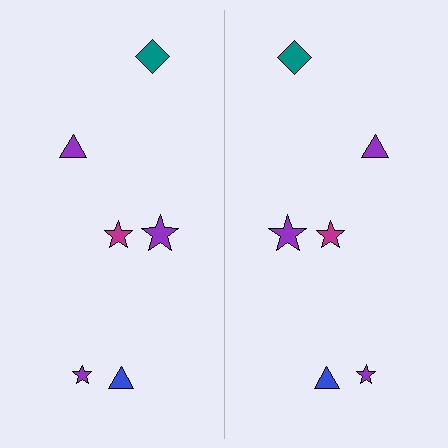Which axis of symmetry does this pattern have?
The pattern has a vertical axis of symmetry running through the center of the image.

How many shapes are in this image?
There are 12 shapes in this image.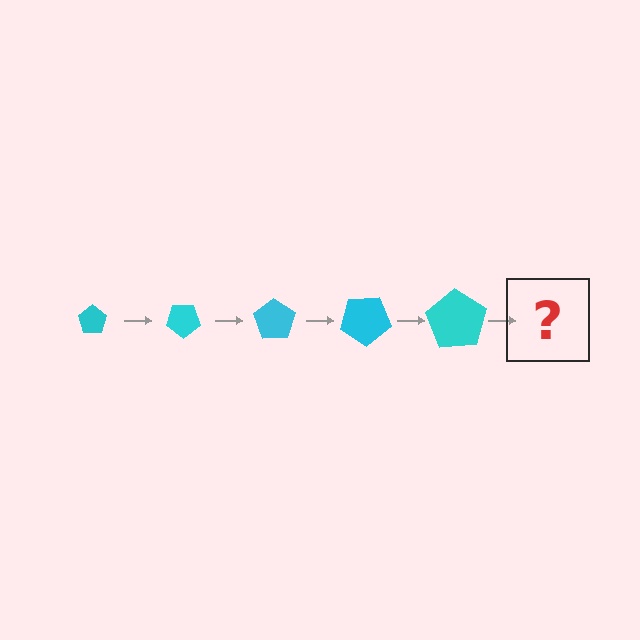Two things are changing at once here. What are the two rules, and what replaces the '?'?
The two rules are that the pentagon grows larger each step and it rotates 35 degrees each step. The '?' should be a pentagon, larger than the previous one and rotated 175 degrees from the start.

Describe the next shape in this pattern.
It should be a pentagon, larger than the previous one and rotated 175 degrees from the start.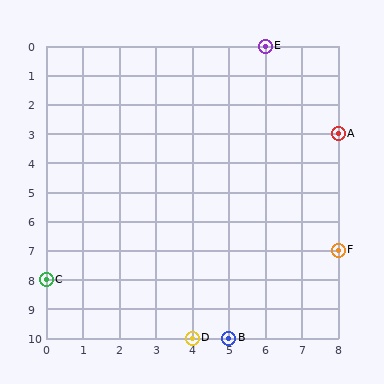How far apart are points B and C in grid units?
Points B and C are 5 columns and 2 rows apart (about 5.4 grid units diagonally).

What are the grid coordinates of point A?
Point A is at grid coordinates (8, 3).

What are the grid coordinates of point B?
Point B is at grid coordinates (5, 10).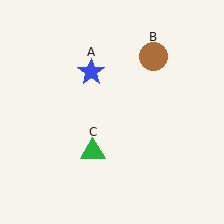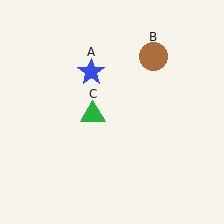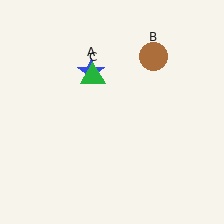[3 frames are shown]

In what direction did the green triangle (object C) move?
The green triangle (object C) moved up.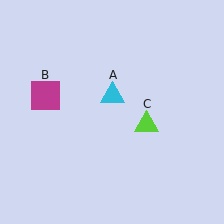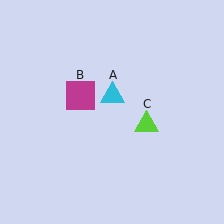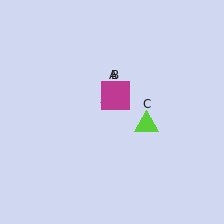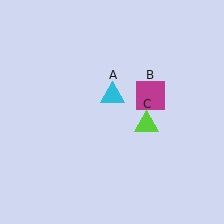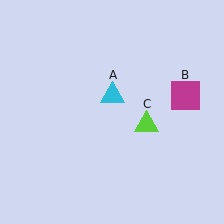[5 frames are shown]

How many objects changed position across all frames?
1 object changed position: magenta square (object B).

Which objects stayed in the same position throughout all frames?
Cyan triangle (object A) and lime triangle (object C) remained stationary.